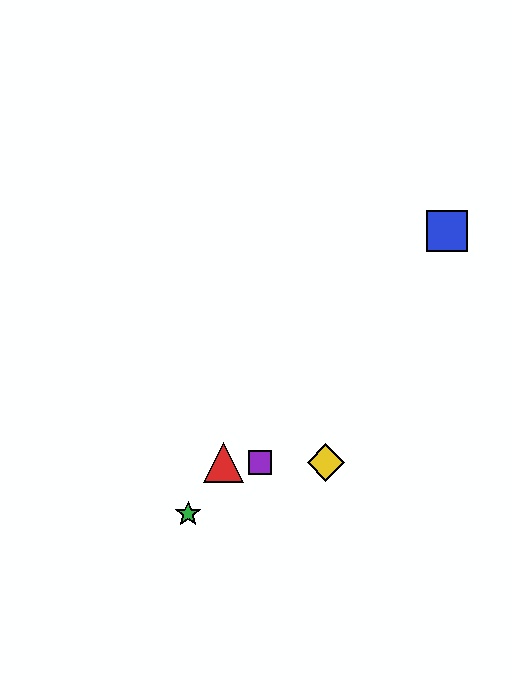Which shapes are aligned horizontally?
The red triangle, the yellow diamond, the purple square are aligned horizontally.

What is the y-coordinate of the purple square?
The purple square is at y≈462.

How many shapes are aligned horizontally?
3 shapes (the red triangle, the yellow diamond, the purple square) are aligned horizontally.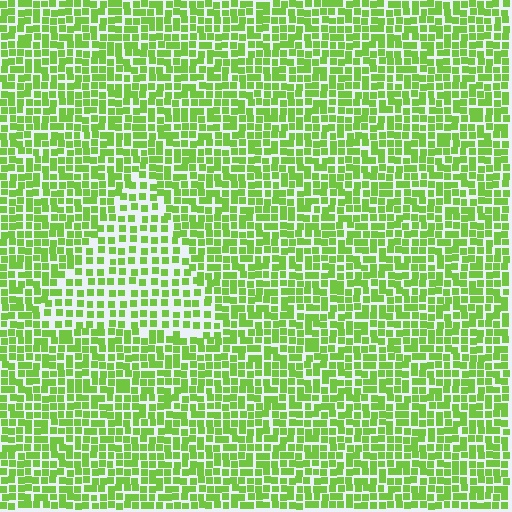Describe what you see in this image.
The image contains small lime elements arranged at two different densities. A triangle-shaped region is visible where the elements are less densely packed than the surrounding area.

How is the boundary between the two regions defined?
The boundary is defined by a change in element density (approximately 1.7x ratio). All elements are the same color, size, and shape.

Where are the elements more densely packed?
The elements are more densely packed outside the triangle boundary.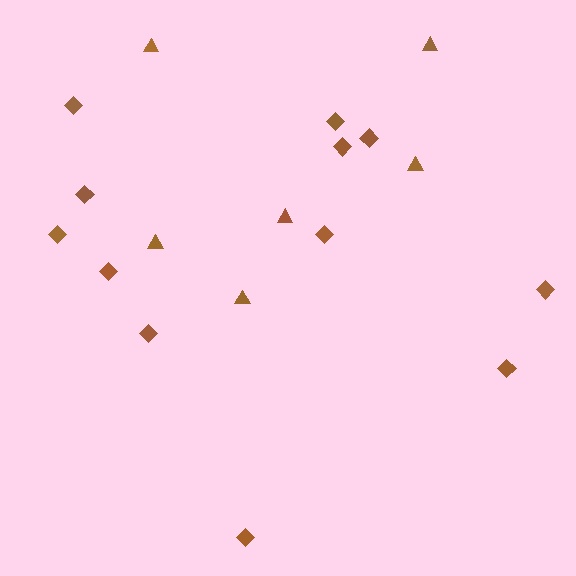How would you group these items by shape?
There are 2 groups: one group of diamonds (12) and one group of triangles (6).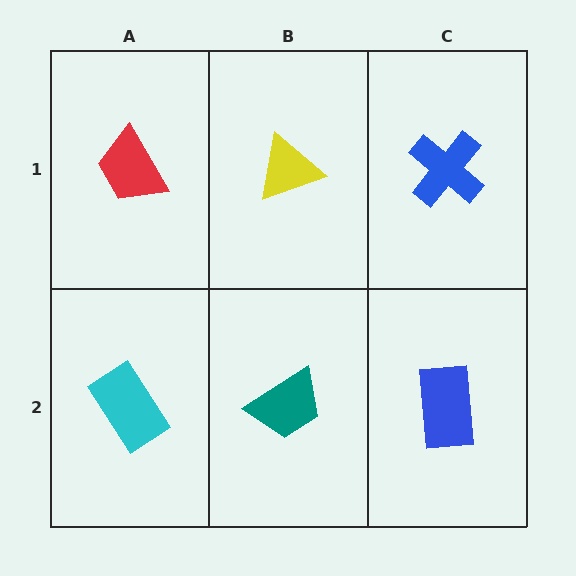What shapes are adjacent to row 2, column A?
A red trapezoid (row 1, column A), a teal trapezoid (row 2, column B).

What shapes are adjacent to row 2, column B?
A yellow triangle (row 1, column B), a cyan rectangle (row 2, column A), a blue rectangle (row 2, column C).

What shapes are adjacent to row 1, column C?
A blue rectangle (row 2, column C), a yellow triangle (row 1, column B).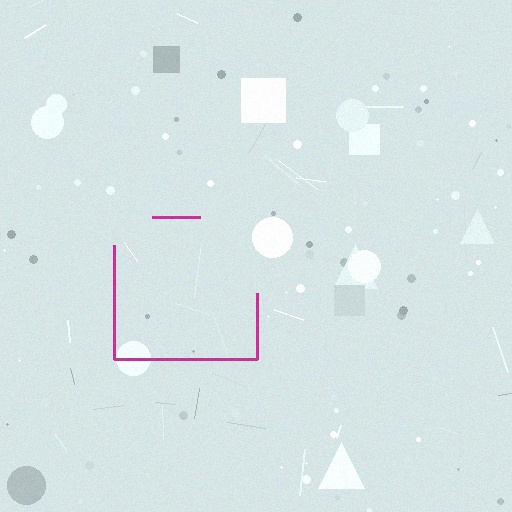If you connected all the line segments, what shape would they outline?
They would outline a square.